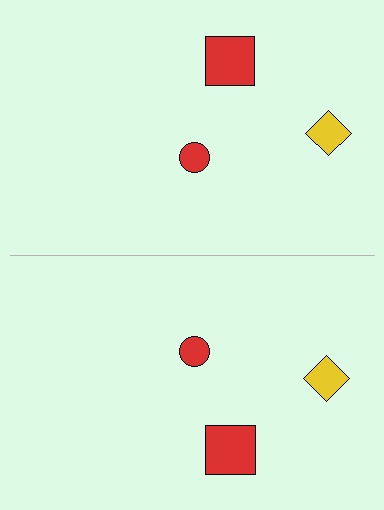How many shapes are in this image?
There are 6 shapes in this image.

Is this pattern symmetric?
Yes, this pattern has bilateral (reflection) symmetry.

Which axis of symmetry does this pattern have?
The pattern has a horizontal axis of symmetry running through the center of the image.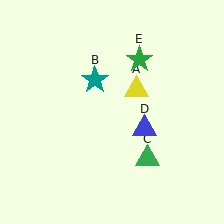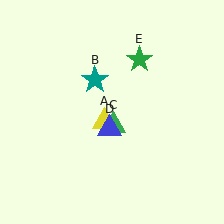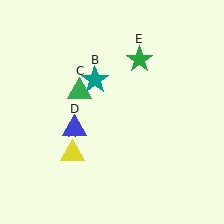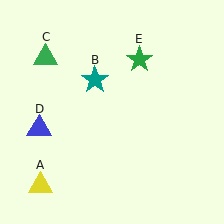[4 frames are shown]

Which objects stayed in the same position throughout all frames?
Teal star (object B) and green star (object E) remained stationary.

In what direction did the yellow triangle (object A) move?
The yellow triangle (object A) moved down and to the left.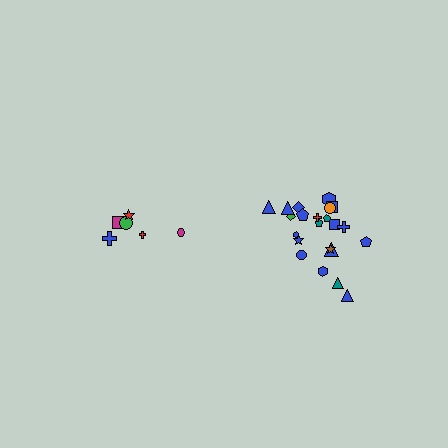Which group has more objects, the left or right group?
The right group.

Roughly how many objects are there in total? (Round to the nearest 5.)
Roughly 30 objects in total.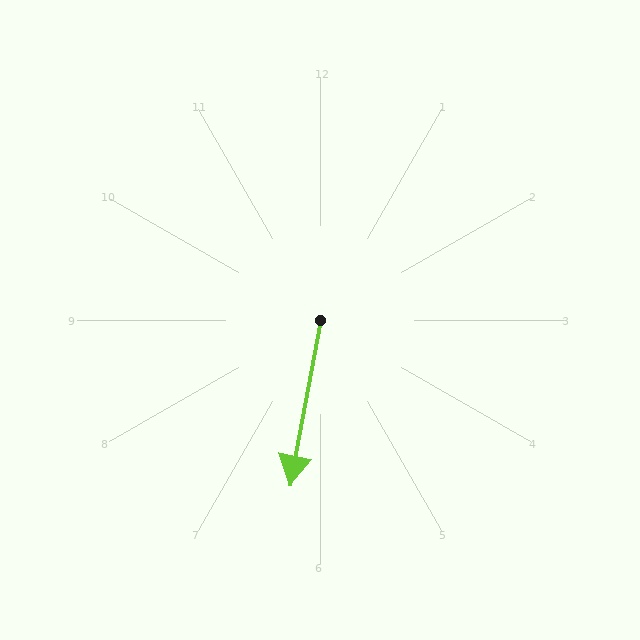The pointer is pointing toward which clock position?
Roughly 6 o'clock.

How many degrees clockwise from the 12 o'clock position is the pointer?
Approximately 191 degrees.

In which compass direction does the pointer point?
South.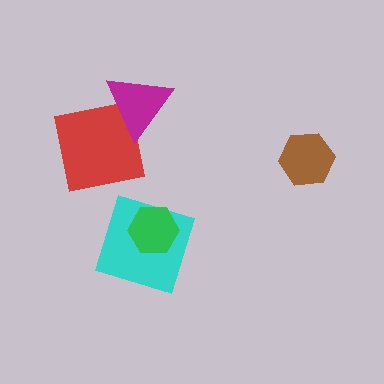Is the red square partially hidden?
Yes, it is partially covered by another shape.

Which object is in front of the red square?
The magenta triangle is in front of the red square.